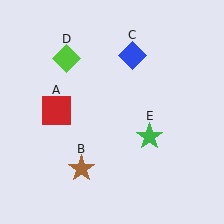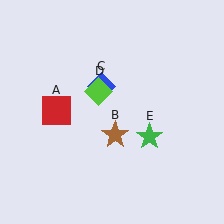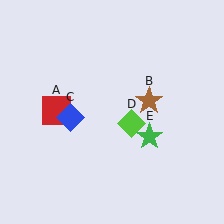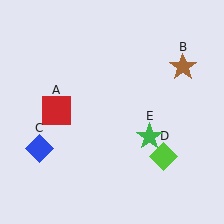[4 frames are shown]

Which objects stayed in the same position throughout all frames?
Red square (object A) and green star (object E) remained stationary.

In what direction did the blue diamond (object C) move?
The blue diamond (object C) moved down and to the left.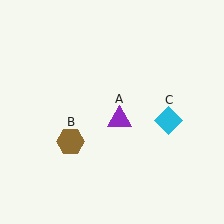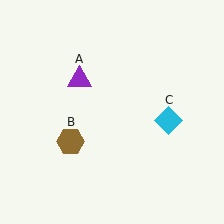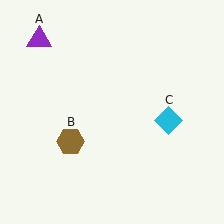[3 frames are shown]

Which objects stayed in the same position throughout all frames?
Brown hexagon (object B) and cyan diamond (object C) remained stationary.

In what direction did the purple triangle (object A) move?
The purple triangle (object A) moved up and to the left.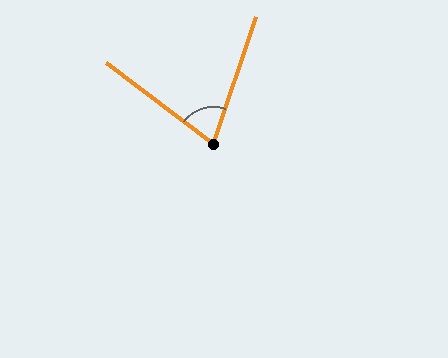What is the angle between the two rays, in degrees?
Approximately 71 degrees.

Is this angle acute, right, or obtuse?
It is acute.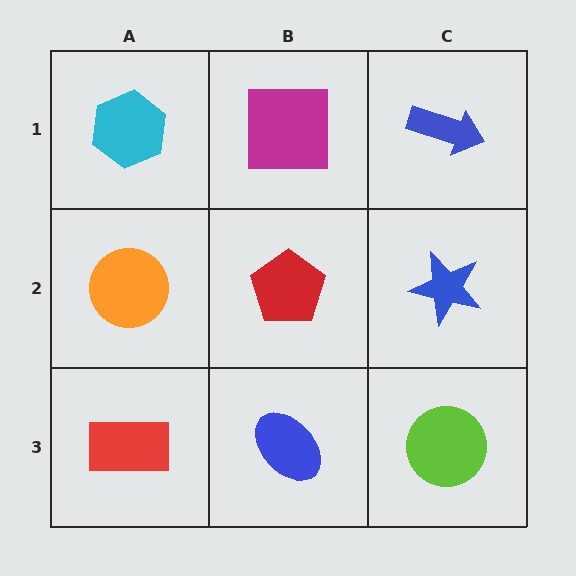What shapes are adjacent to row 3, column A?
An orange circle (row 2, column A), a blue ellipse (row 3, column B).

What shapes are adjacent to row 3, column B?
A red pentagon (row 2, column B), a red rectangle (row 3, column A), a lime circle (row 3, column C).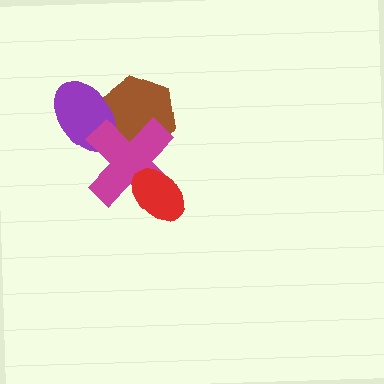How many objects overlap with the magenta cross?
3 objects overlap with the magenta cross.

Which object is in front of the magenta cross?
The red ellipse is in front of the magenta cross.